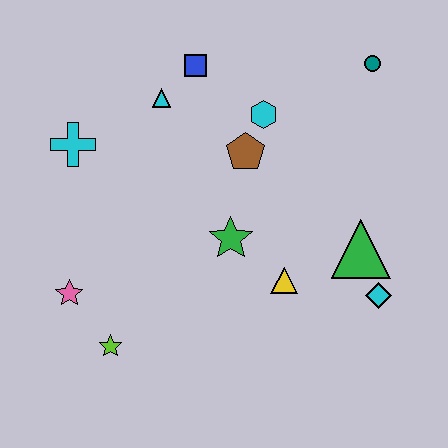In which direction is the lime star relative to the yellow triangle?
The lime star is to the left of the yellow triangle.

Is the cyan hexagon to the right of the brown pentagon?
Yes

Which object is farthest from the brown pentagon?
The lime star is farthest from the brown pentagon.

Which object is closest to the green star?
The yellow triangle is closest to the green star.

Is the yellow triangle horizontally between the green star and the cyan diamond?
Yes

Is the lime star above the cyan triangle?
No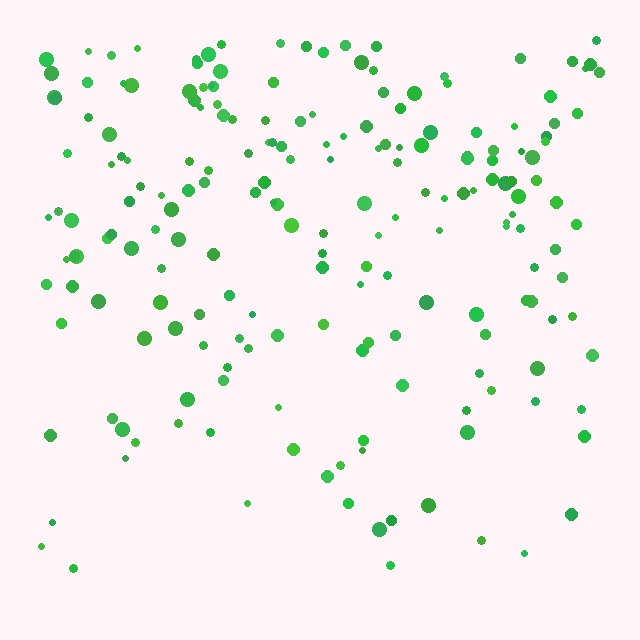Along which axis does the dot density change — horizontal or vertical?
Vertical.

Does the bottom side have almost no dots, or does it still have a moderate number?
Still a moderate number, just noticeably fewer than the top.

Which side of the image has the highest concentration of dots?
The top.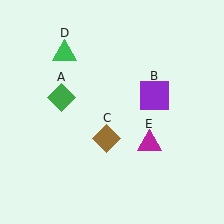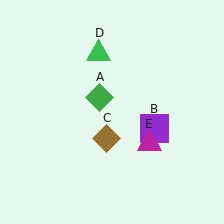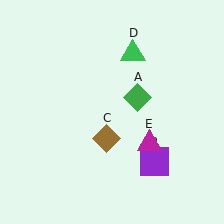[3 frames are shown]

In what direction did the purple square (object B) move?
The purple square (object B) moved down.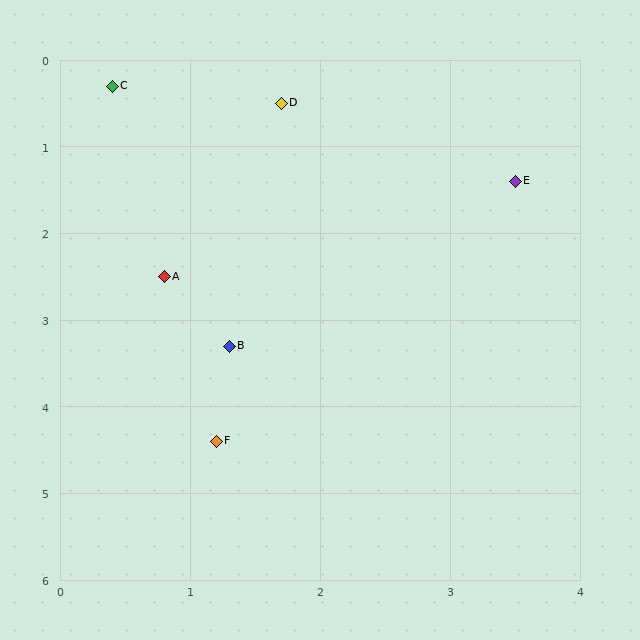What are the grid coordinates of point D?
Point D is at approximately (1.7, 0.5).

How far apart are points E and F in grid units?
Points E and F are about 3.8 grid units apart.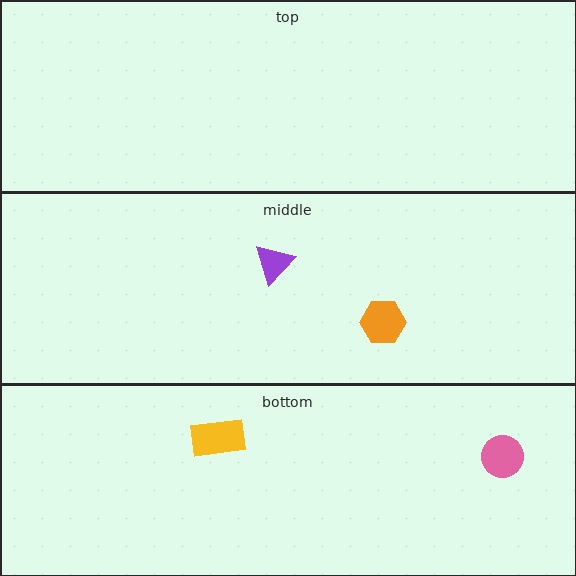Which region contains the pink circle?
The bottom region.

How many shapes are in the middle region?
2.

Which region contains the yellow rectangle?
The bottom region.